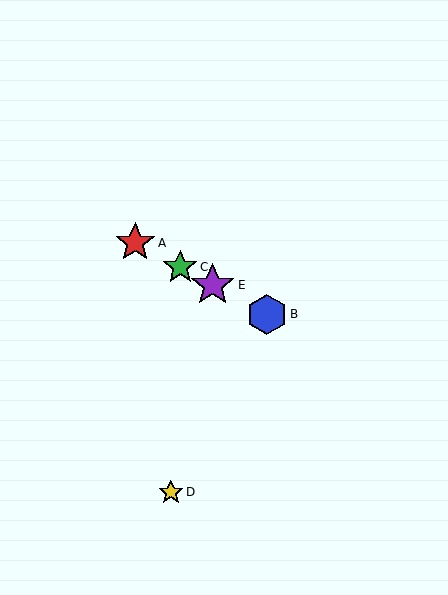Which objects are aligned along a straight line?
Objects A, B, C, E are aligned along a straight line.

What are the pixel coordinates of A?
Object A is at (135, 243).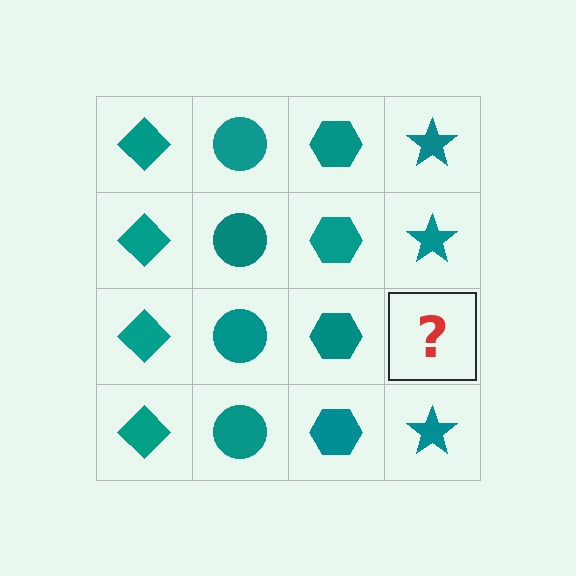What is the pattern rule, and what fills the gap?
The rule is that each column has a consistent shape. The gap should be filled with a teal star.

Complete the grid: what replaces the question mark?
The question mark should be replaced with a teal star.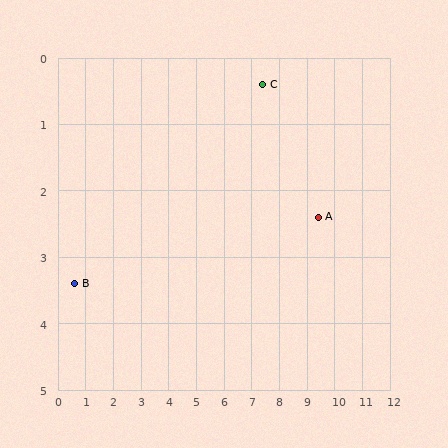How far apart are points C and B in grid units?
Points C and B are about 7.4 grid units apart.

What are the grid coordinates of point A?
Point A is at approximately (9.4, 2.4).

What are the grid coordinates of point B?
Point B is at approximately (0.6, 3.4).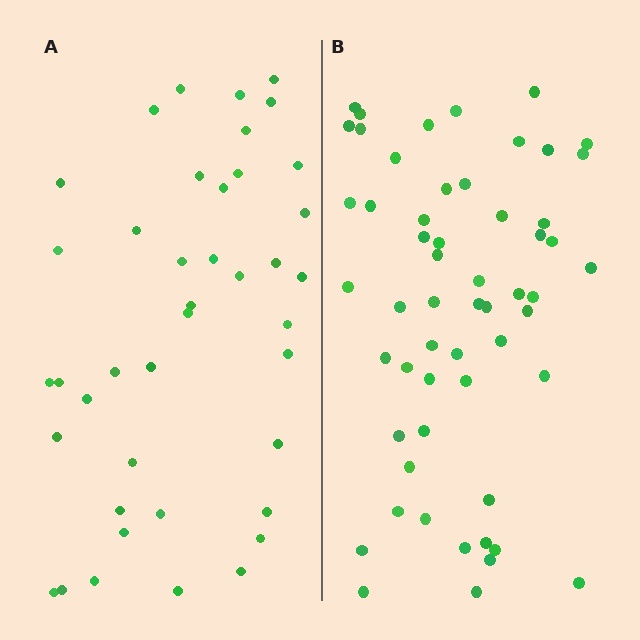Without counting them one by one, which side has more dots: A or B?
Region B (the right region) has more dots.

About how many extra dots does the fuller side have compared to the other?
Region B has approximately 15 more dots than region A.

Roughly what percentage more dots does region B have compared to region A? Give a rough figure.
About 35% more.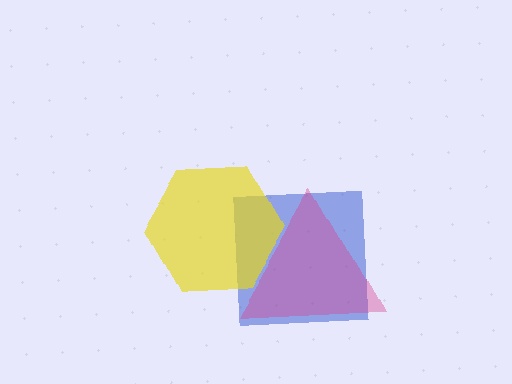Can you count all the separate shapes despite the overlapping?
Yes, there are 3 separate shapes.